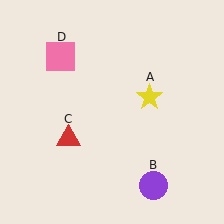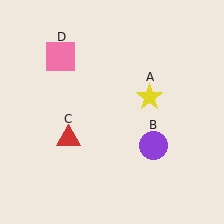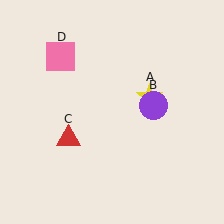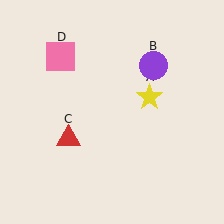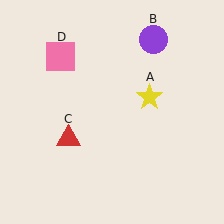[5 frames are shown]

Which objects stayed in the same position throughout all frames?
Yellow star (object A) and red triangle (object C) and pink square (object D) remained stationary.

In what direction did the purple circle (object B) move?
The purple circle (object B) moved up.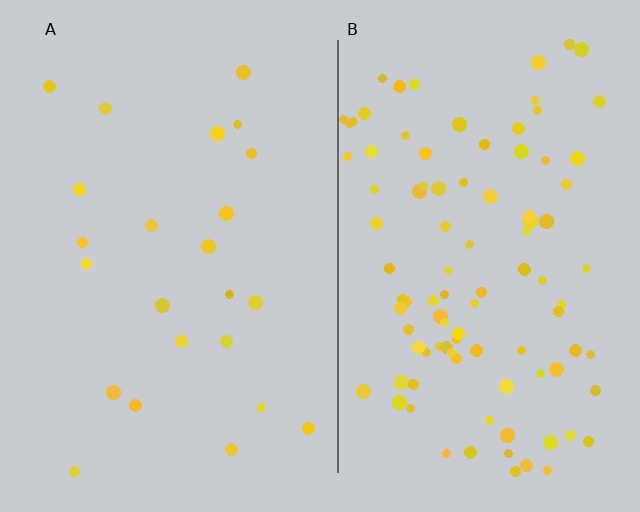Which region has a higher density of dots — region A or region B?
B (the right).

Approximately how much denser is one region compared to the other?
Approximately 4.2× — region B over region A.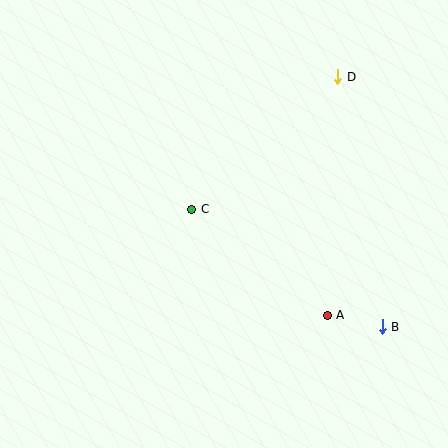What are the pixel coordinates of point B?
Point B is at (382, 327).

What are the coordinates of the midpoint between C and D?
The midpoint between C and D is at (265, 143).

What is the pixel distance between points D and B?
The distance between D and B is 254 pixels.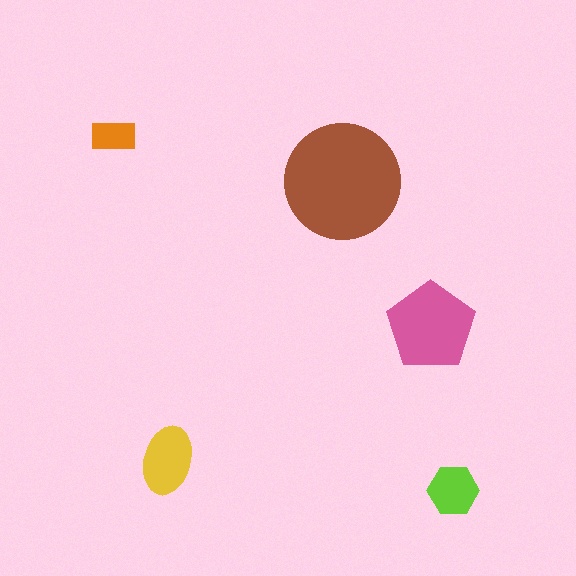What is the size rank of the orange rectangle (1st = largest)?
5th.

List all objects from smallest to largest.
The orange rectangle, the lime hexagon, the yellow ellipse, the pink pentagon, the brown circle.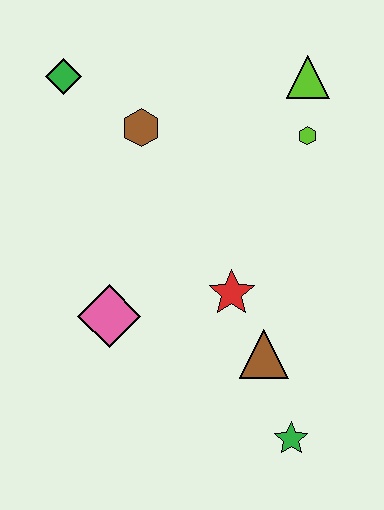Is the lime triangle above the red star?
Yes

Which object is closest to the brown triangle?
The red star is closest to the brown triangle.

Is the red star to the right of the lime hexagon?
No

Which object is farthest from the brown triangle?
The green diamond is farthest from the brown triangle.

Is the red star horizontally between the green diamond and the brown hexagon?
No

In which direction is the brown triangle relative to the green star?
The brown triangle is above the green star.